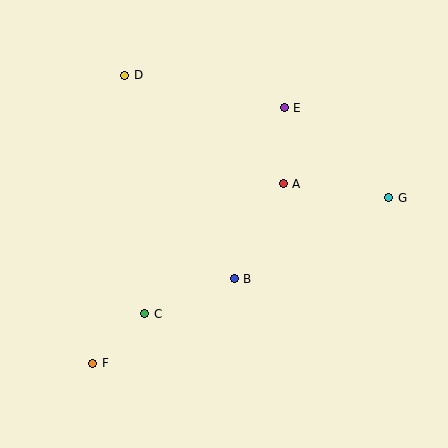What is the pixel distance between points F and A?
The distance between F and A is 262 pixels.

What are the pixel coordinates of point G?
Point G is at (389, 198).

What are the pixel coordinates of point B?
Point B is at (234, 279).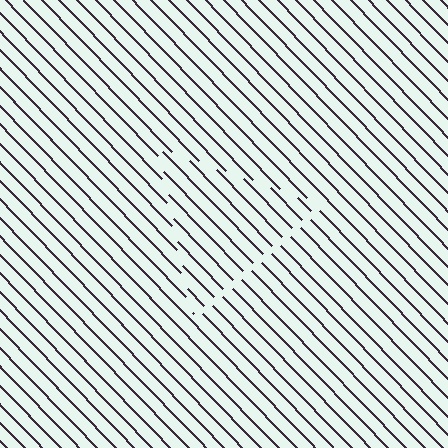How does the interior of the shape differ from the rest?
The interior of the shape contains the same grating, shifted by half a period — the contour is defined by the phase discontinuity where line-ends from the inner and outer gratings abut.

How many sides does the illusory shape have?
3 sides — the line-ends trace a triangle.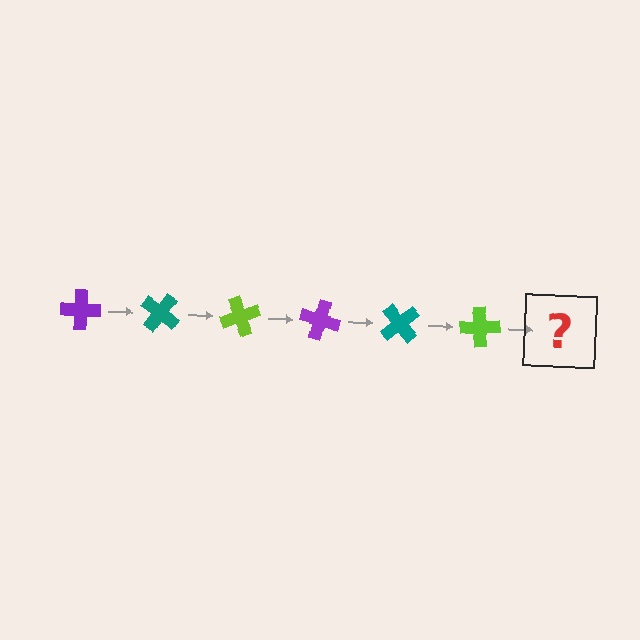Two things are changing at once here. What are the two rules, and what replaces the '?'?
The two rules are that it rotates 35 degrees each step and the color cycles through purple, teal, and lime. The '?' should be a purple cross, rotated 210 degrees from the start.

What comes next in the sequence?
The next element should be a purple cross, rotated 210 degrees from the start.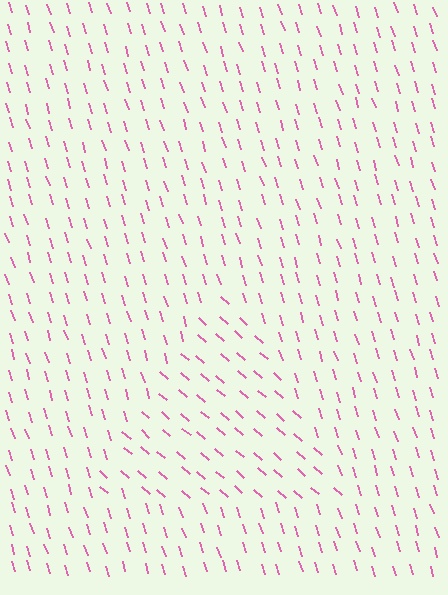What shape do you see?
I see a triangle.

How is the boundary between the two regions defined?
The boundary is defined purely by a change in line orientation (approximately 32 degrees difference). All lines are the same color and thickness.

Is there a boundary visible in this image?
Yes, there is a texture boundary formed by a change in line orientation.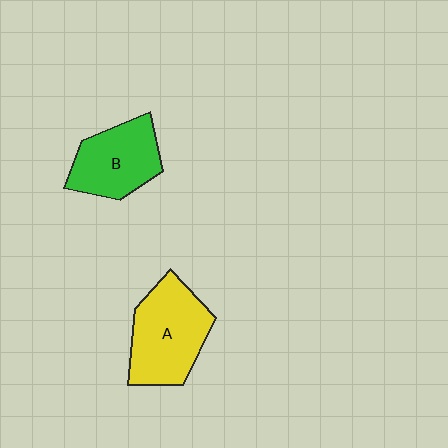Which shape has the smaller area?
Shape B (green).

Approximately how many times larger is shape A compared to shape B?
Approximately 1.2 times.